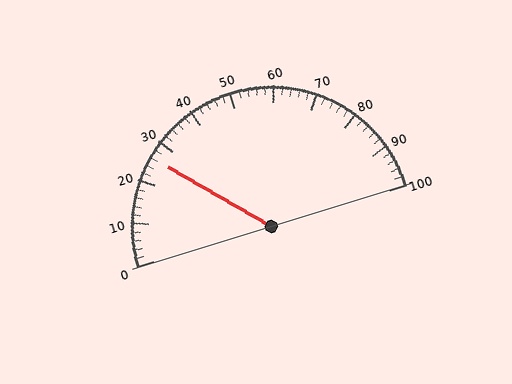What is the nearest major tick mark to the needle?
The nearest major tick mark is 30.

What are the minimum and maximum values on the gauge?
The gauge ranges from 0 to 100.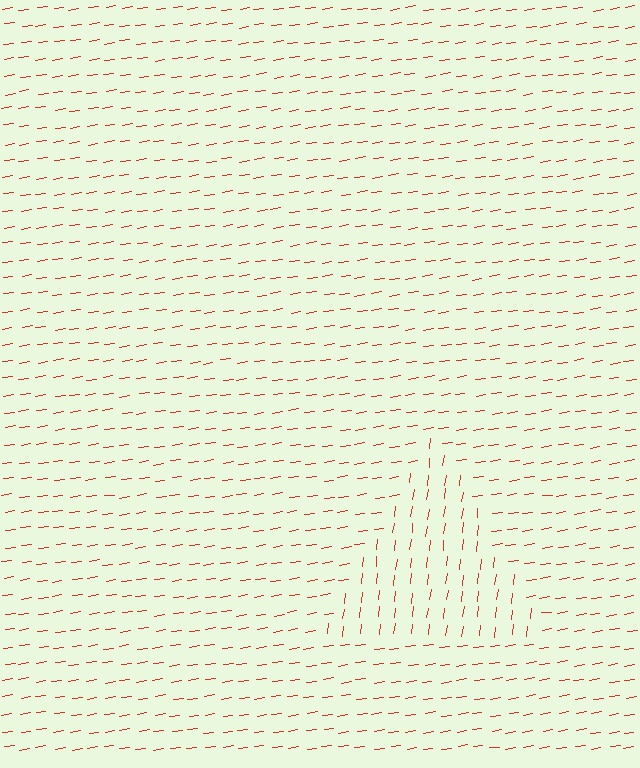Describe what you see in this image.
The image is filled with small red line segments. A triangle region in the image has lines oriented differently from the surrounding lines, creating a visible texture boundary.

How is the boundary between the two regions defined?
The boundary is defined purely by a change in line orientation (approximately 74 degrees difference). All lines are the same color and thickness.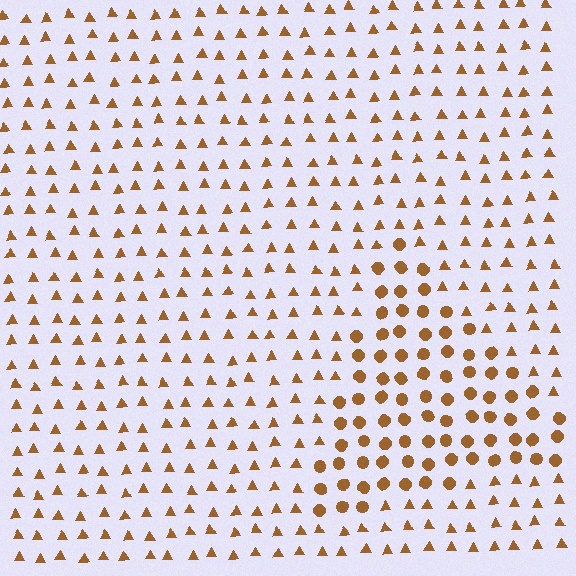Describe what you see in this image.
The image is filled with small brown elements arranged in a uniform grid. A triangle-shaped region contains circles, while the surrounding area contains triangles. The boundary is defined purely by the change in element shape.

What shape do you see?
I see a triangle.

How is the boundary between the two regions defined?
The boundary is defined by a change in element shape: circles inside vs. triangles outside. All elements share the same color and spacing.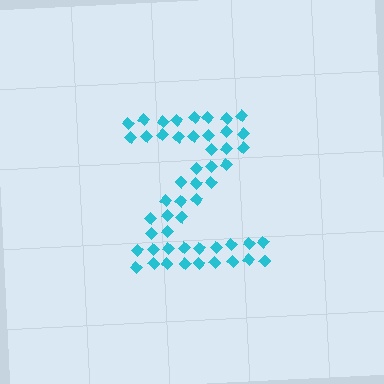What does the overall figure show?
The overall figure shows the letter Z.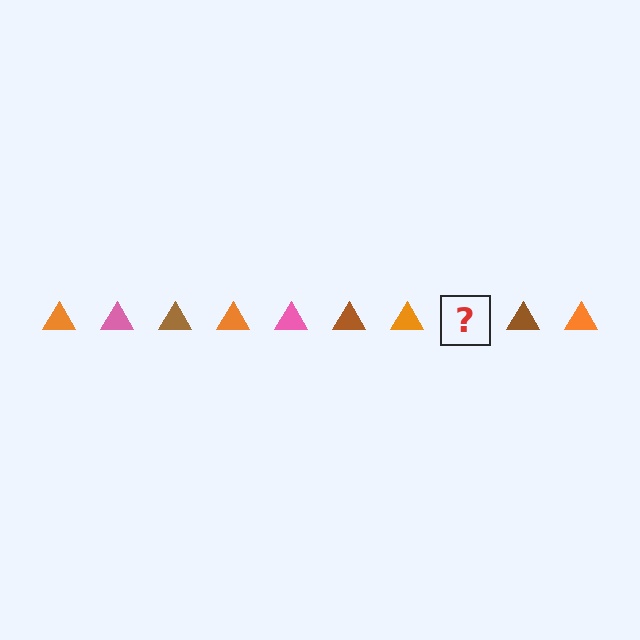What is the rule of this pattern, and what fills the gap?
The rule is that the pattern cycles through orange, pink, brown triangles. The gap should be filled with a pink triangle.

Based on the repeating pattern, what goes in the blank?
The blank should be a pink triangle.